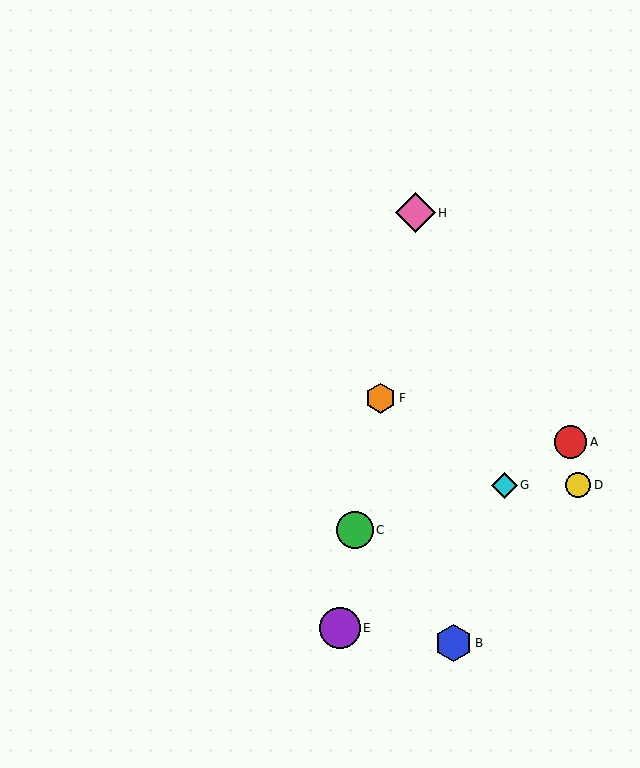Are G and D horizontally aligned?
Yes, both are at y≈485.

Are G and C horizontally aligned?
No, G is at y≈485 and C is at y≈530.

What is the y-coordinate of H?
Object H is at y≈213.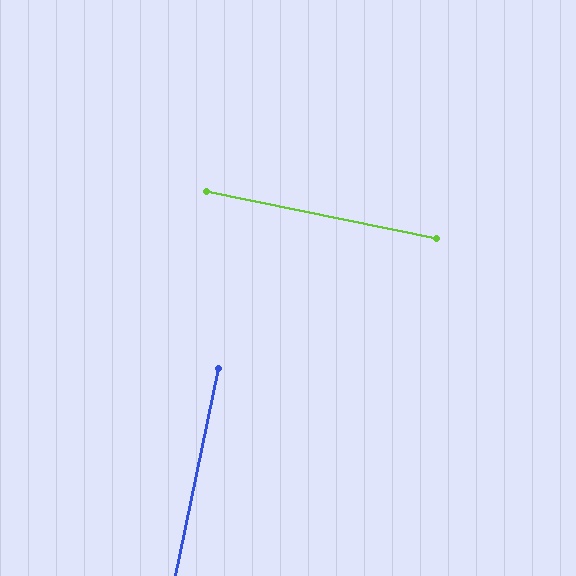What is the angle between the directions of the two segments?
Approximately 90 degrees.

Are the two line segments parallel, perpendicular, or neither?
Perpendicular — they meet at approximately 90°.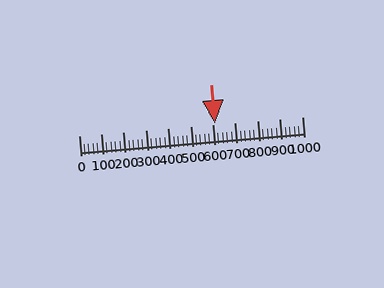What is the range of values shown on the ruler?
The ruler shows values from 0 to 1000.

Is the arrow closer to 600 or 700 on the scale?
The arrow is closer to 600.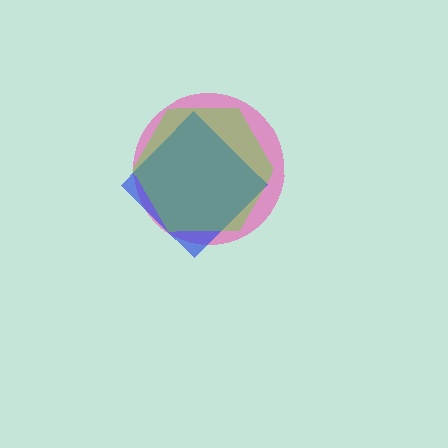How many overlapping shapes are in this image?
There are 3 overlapping shapes in the image.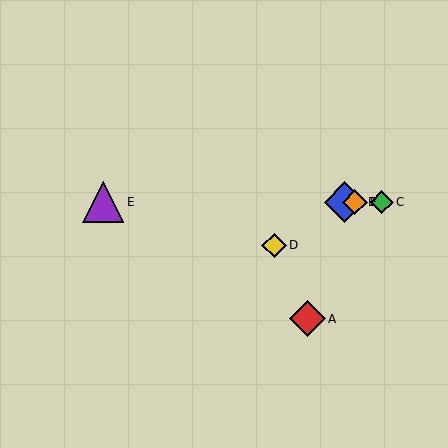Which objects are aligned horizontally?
Objects B, C, E, F are aligned horizontally.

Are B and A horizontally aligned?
No, B is at y≈202 and A is at y≈319.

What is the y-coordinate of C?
Object C is at y≈202.